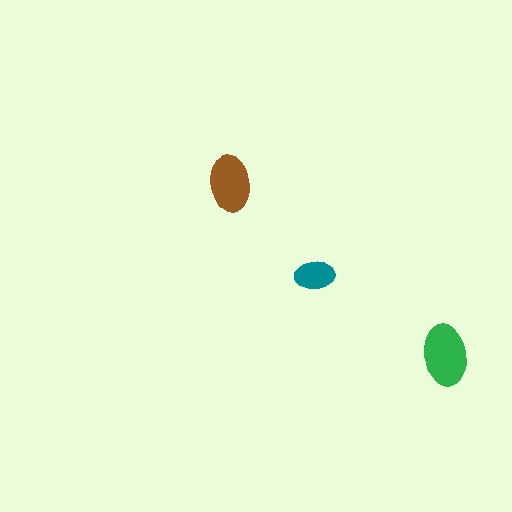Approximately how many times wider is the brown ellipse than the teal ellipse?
About 1.5 times wider.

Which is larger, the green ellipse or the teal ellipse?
The green one.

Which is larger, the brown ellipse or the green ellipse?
The green one.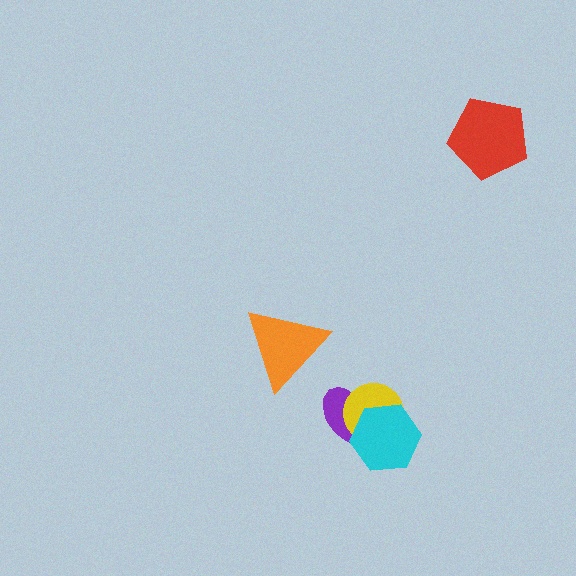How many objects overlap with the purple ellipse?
2 objects overlap with the purple ellipse.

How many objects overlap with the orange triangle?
0 objects overlap with the orange triangle.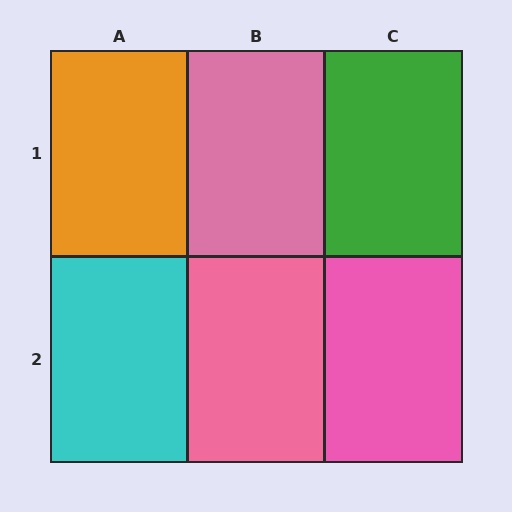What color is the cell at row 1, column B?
Pink.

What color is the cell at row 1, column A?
Orange.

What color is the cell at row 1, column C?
Green.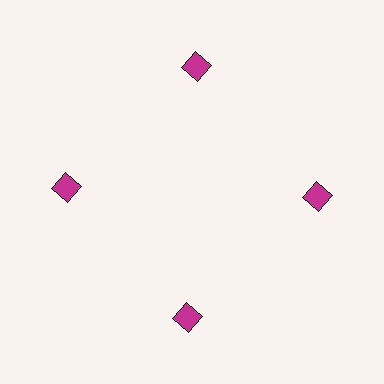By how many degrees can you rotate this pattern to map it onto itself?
The pattern maps onto itself every 90 degrees of rotation.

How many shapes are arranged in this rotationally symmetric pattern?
There are 4 shapes, arranged in 4 groups of 1.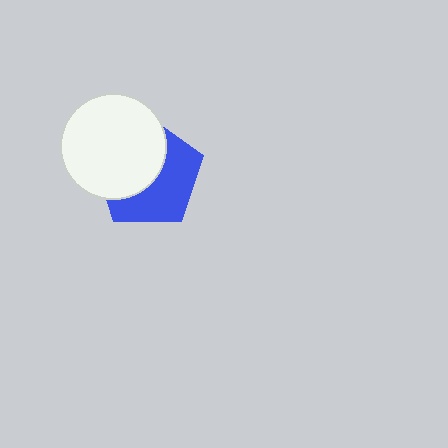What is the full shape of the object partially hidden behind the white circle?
The partially hidden object is a blue pentagon.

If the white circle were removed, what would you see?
You would see the complete blue pentagon.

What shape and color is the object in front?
The object in front is a white circle.